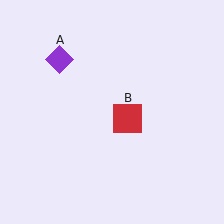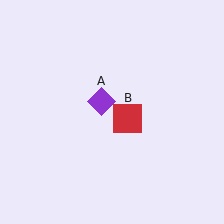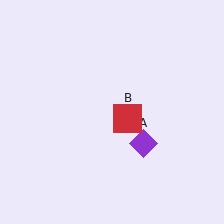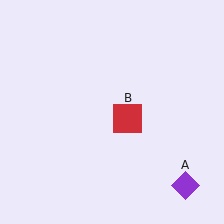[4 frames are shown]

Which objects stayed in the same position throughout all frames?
Red square (object B) remained stationary.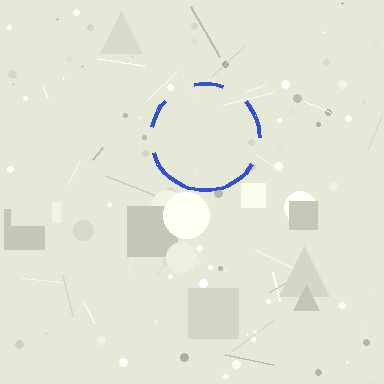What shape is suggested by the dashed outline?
The dashed outline suggests a circle.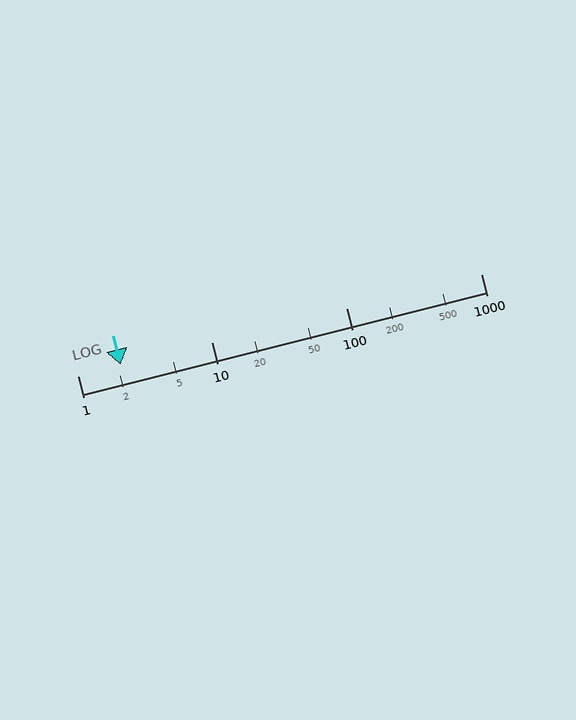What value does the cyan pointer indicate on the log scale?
The pointer indicates approximately 2.1.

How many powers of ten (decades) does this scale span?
The scale spans 3 decades, from 1 to 1000.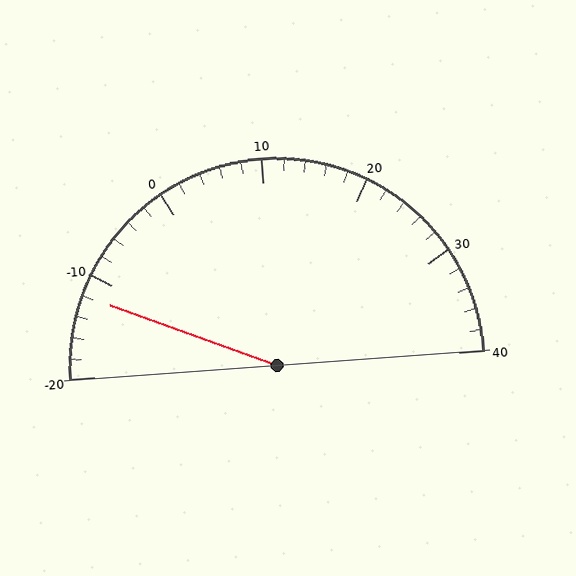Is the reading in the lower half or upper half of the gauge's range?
The reading is in the lower half of the range (-20 to 40).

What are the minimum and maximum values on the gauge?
The gauge ranges from -20 to 40.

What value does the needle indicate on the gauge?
The needle indicates approximately -12.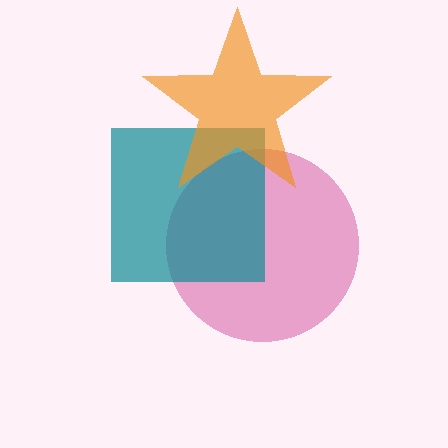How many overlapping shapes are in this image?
There are 3 overlapping shapes in the image.